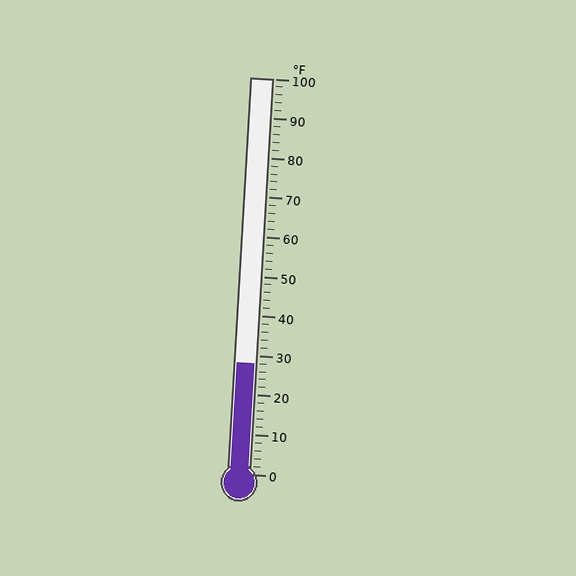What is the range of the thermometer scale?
The thermometer scale ranges from 0°F to 100°F.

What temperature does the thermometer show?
The thermometer shows approximately 28°F.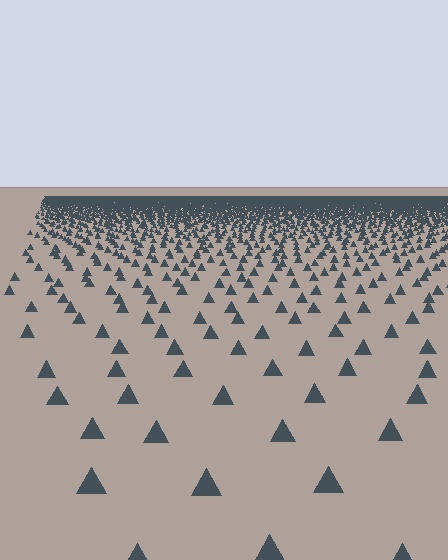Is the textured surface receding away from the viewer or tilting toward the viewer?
The surface is receding away from the viewer. Texture elements get smaller and denser toward the top.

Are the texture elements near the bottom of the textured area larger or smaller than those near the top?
Larger. Near the bottom, elements are closer to the viewer and appear at a bigger on-screen size.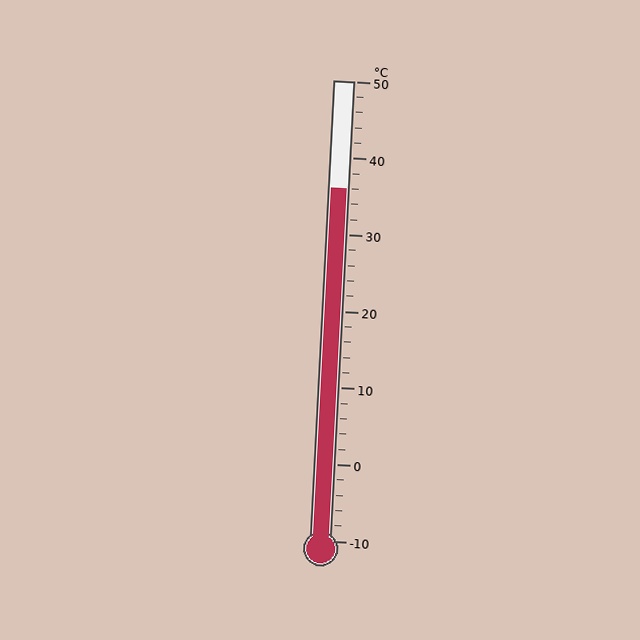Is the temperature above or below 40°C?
The temperature is below 40°C.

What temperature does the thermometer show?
The thermometer shows approximately 36°C.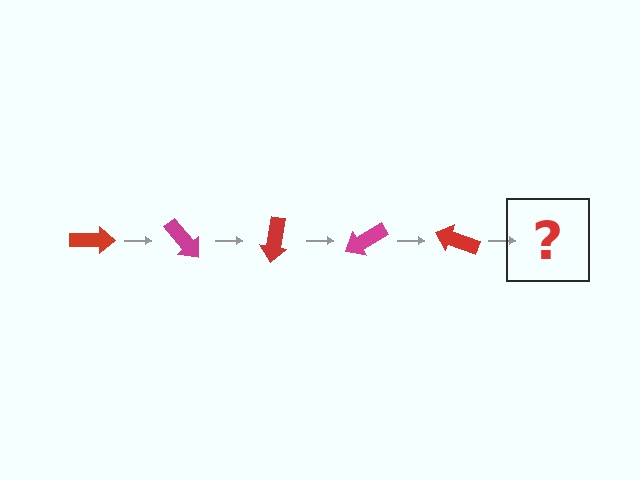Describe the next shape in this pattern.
It should be a magenta arrow, rotated 250 degrees from the start.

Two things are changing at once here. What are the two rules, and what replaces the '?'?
The two rules are that it rotates 50 degrees each step and the color cycles through red and magenta. The '?' should be a magenta arrow, rotated 250 degrees from the start.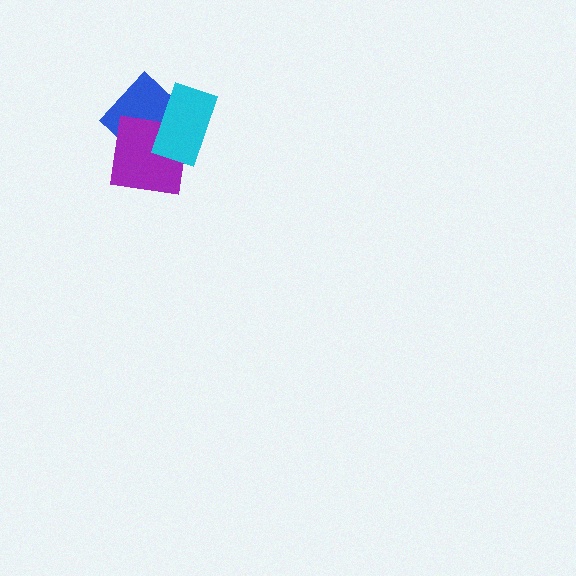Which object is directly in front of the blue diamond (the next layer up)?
The purple square is directly in front of the blue diamond.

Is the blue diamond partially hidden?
Yes, it is partially covered by another shape.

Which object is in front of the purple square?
The cyan rectangle is in front of the purple square.